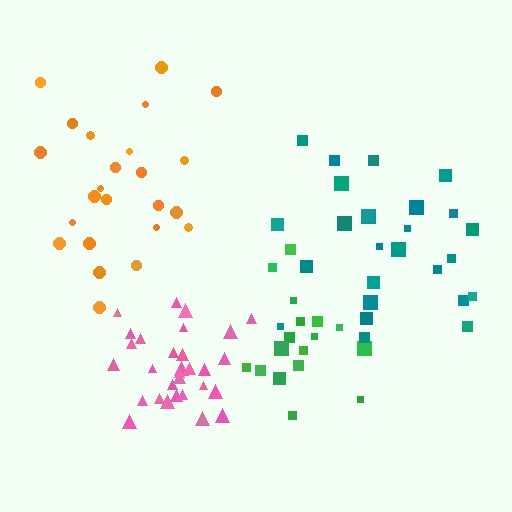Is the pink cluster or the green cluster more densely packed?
Pink.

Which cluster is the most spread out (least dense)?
Orange.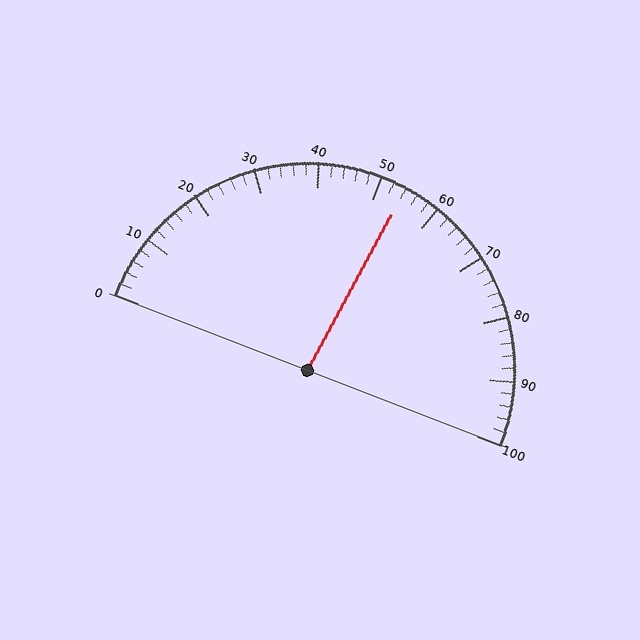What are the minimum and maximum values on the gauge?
The gauge ranges from 0 to 100.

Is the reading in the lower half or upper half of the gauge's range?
The reading is in the upper half of the range (0 to 100).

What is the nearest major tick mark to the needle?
The nearest major tick mark is 50.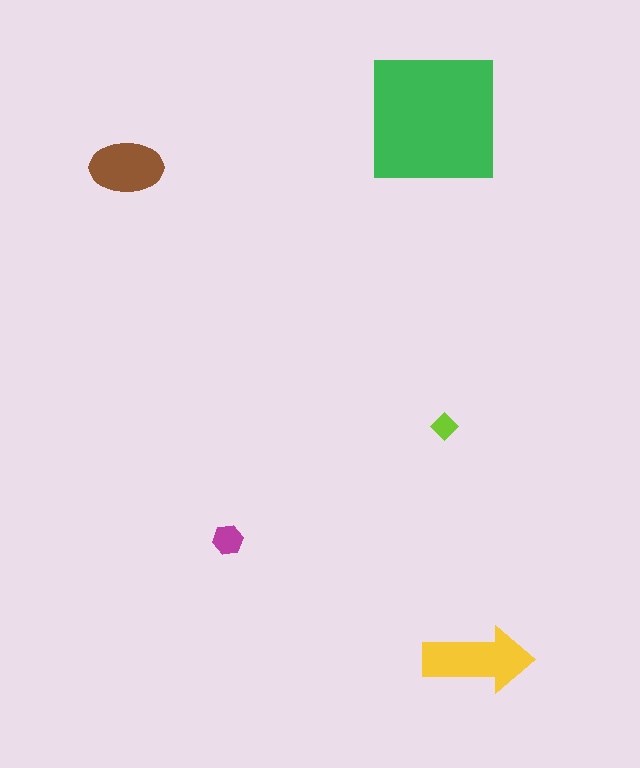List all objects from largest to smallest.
The green square, the yellow arrow, the brown ellipse, the magenta hexagon, the lime diamond.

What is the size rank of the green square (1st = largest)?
1st.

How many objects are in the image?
There are 5 objects in the image.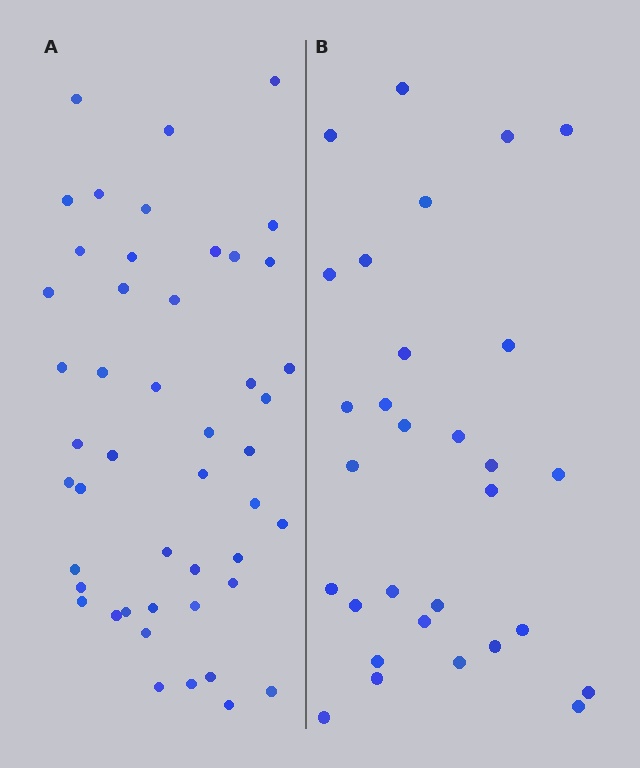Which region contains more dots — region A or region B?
Region A (the left region) has more dots.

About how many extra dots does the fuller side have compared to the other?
Region A has approximately 15 more dots than region B.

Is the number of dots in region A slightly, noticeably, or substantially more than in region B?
Region A has substantially more. The ratio is roughly 1.6 to 1.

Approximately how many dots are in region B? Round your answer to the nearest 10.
About 30 dots.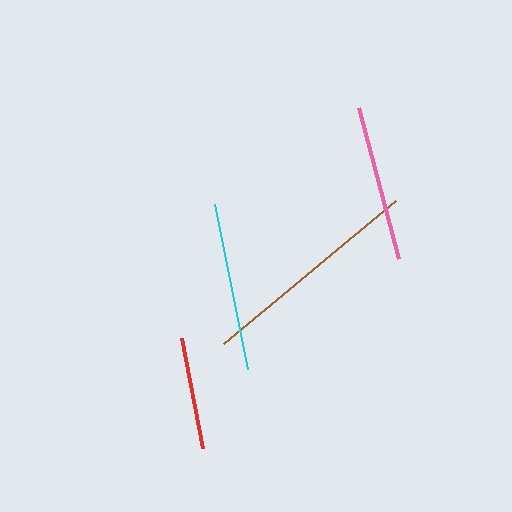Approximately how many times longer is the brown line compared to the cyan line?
The brown line is approximately 1.3 times the length of the cyan line.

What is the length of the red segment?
The red segment is approximately 112 pixels long.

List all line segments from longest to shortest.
From longest to shortest: brown, cyan, pink, red.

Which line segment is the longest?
The brown line is the longest at approximately 224 pixels.